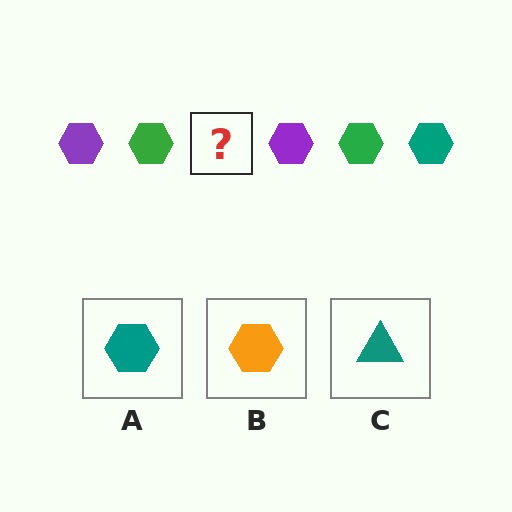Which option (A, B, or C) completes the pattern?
A.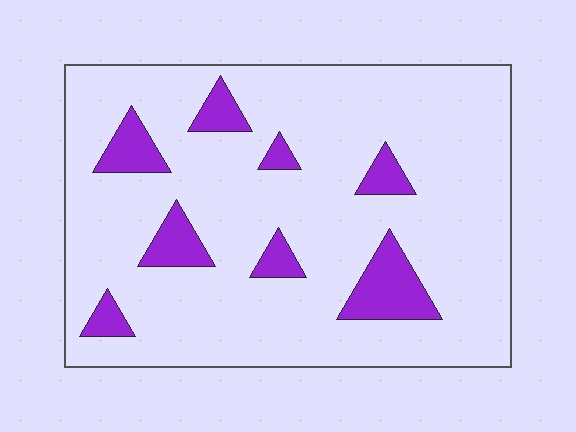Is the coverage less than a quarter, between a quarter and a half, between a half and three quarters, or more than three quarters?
Less than a quarter.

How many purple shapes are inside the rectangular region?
8.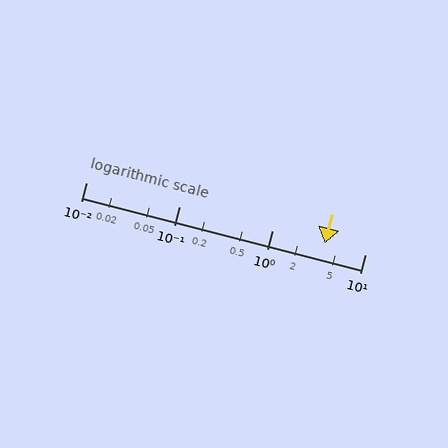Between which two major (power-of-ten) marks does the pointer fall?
The pointer is between 1 and 10.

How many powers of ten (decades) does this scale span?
The scale spans 3 decades, from 0.01 to 10.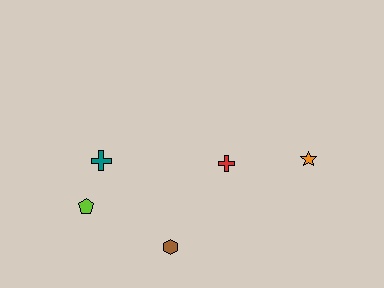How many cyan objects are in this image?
There are no cyan objects.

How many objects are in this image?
There are 5 objects.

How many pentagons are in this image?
There is 1 pentagon.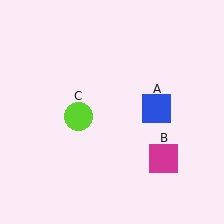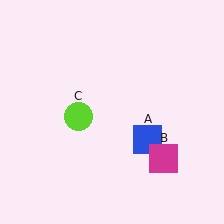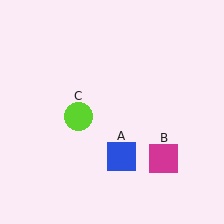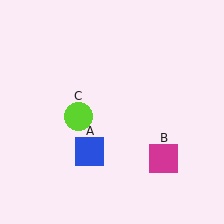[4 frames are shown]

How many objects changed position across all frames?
1 object changed position: blue square (object A).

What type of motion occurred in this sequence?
The blue square (object A) rotated clockwise around the center of the scene.